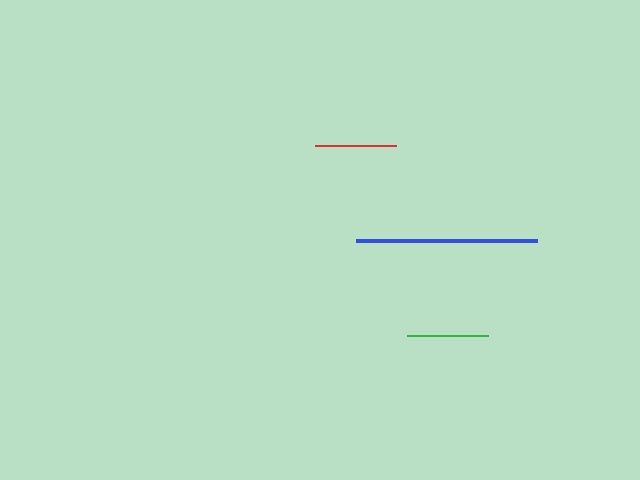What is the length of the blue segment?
The blue segment is approximately 181 pixels long.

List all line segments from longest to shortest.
From longest to shortest: blue, red, green.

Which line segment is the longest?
The blue line is the longest at approximately 181 pixels.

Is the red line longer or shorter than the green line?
The red line is longer than the green line.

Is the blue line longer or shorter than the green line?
The blue line is longer than the green line.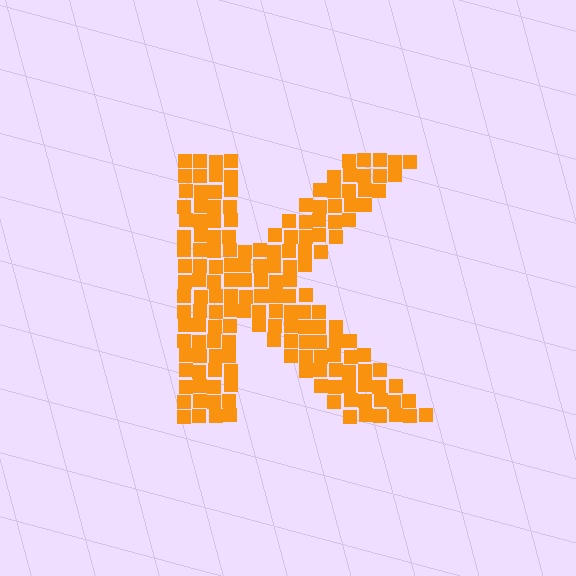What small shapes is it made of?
It is made of small squares.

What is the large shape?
The large shape is the letter K.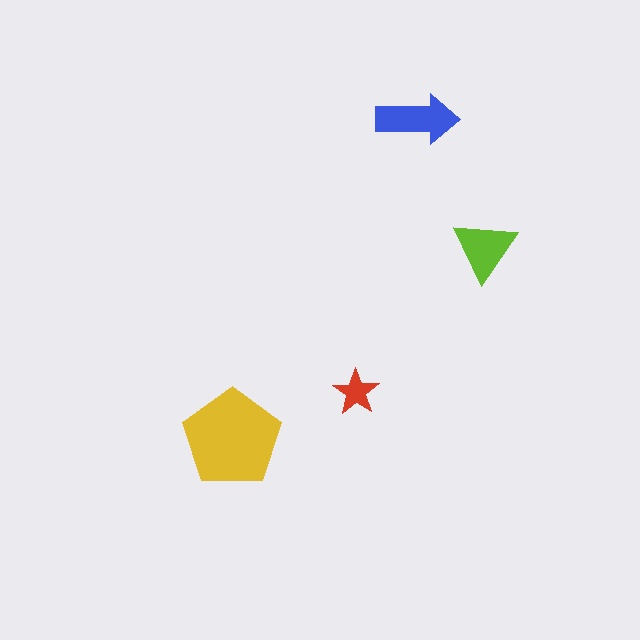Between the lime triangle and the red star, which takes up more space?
The lime triangle.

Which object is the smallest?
The red star.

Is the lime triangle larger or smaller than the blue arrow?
Smaller.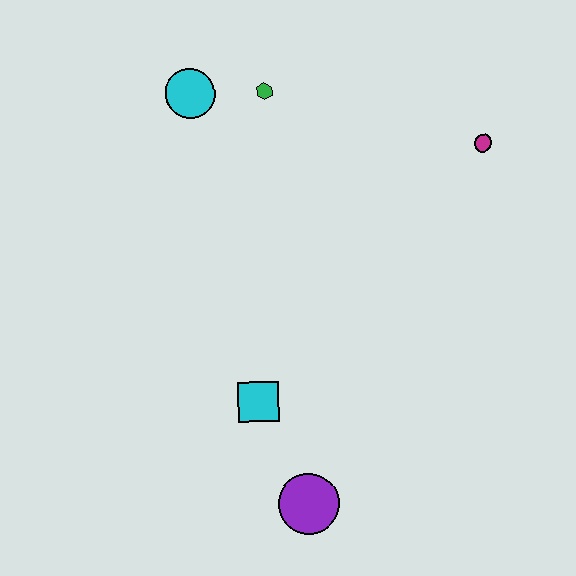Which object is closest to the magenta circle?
The green hexagon is closest to the magenta circle.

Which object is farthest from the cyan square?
The magenta circle is farthest from the cyan square.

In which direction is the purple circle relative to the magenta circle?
The purple circle is below the magenta circle.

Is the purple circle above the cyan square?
No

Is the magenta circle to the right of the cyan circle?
Yes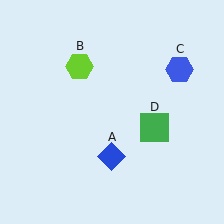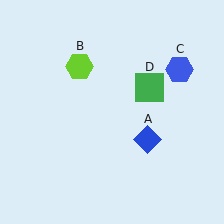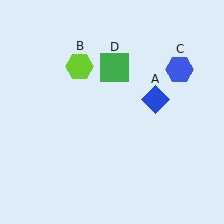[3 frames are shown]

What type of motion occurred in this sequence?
The blue diamond (object A), green square (object D) rotated counterclockwise around the center of the scene.